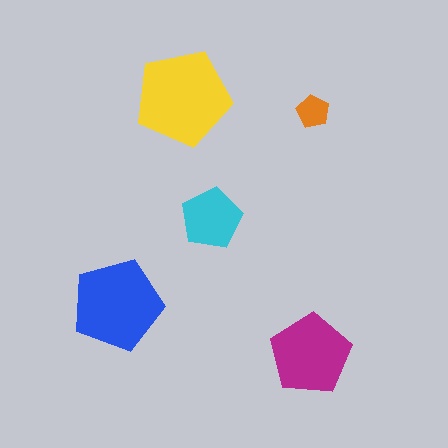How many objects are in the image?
There are 5 objects in the image.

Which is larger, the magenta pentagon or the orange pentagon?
The magenta one.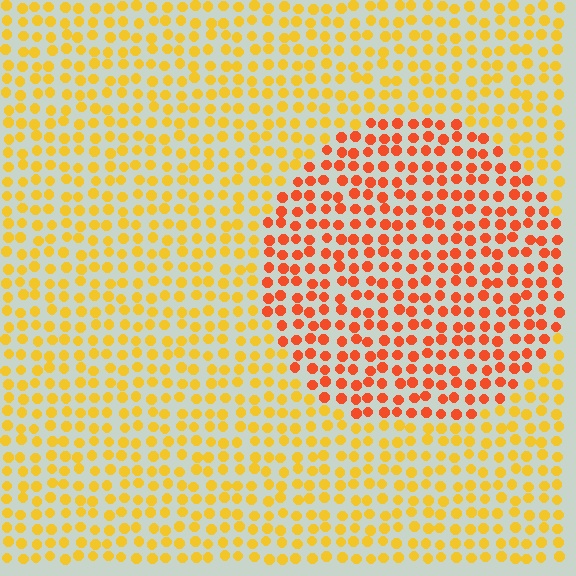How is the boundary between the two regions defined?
The boundary is defined purely by a slight shift in hue (about 36 degrees). Spacing, size, and orientation are identical on both sides.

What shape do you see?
I see a circle.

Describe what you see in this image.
The image is filled with small yellow elements in a uniform arrangement. A circle-shaped region is visible where the elements are tinted to a slightly different hue, forming a subtle color boundary.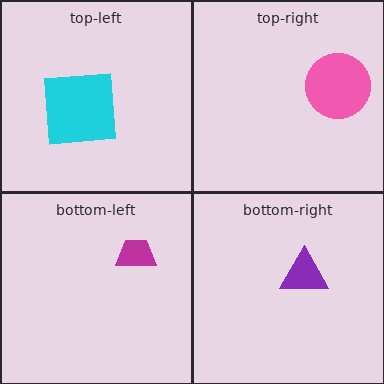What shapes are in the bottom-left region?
The magenta trapezoid.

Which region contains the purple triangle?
The bottom-right region.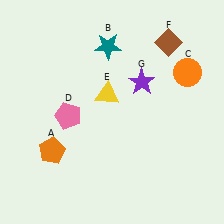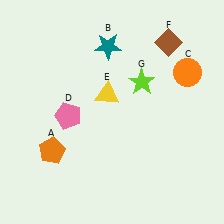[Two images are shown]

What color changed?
The star (G) changed from purple in Image 1 to lime in Image 2.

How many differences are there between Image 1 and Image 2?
There is 1 difference between the two images.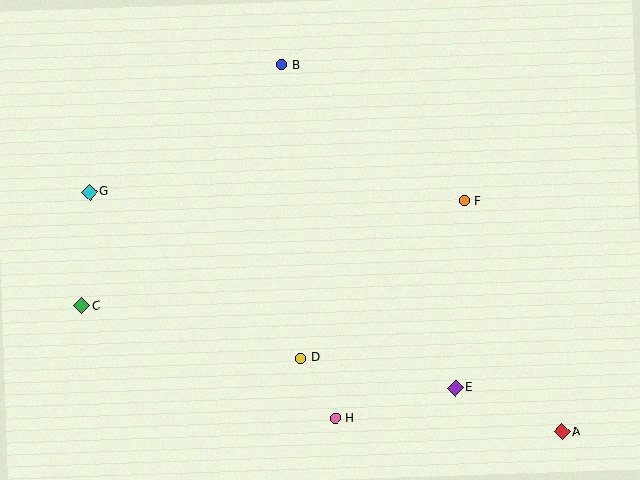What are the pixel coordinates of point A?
Point A is at (562, 432).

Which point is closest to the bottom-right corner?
Point A is closest to the bottom-right corner.